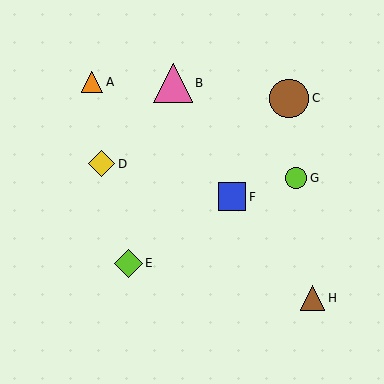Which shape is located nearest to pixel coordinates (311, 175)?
The lime circle (labeled G) at (296, 178) is nearest to that location.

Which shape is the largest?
The brown circle (labeled C) is the largest.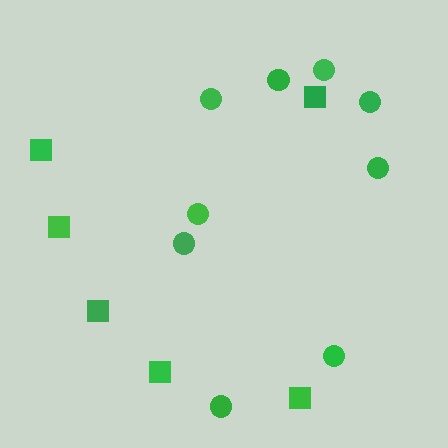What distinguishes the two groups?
There are 2 groups: one group of circles (9) and one group of squares (6).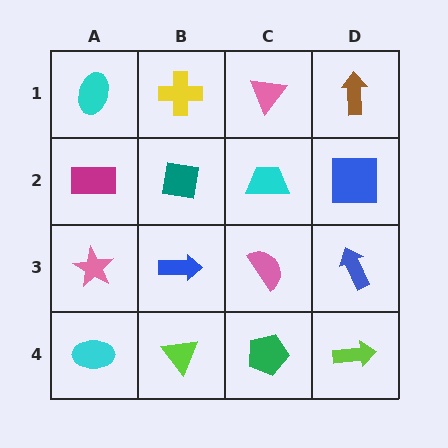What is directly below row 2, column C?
A pink semicircle.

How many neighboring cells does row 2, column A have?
3.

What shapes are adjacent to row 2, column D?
A brown arrow (row 1, column D), a blue arrow (row 3, column D), a cyan trapezoid (row 2, column C).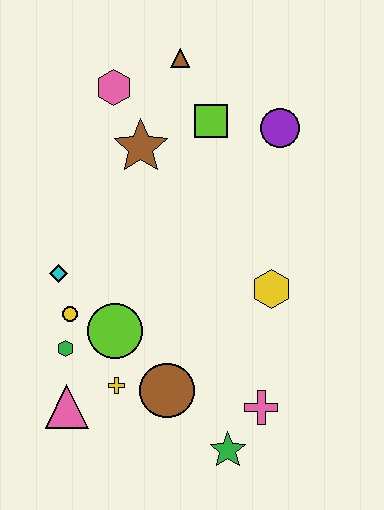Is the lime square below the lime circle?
No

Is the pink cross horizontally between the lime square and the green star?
No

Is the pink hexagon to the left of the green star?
Yes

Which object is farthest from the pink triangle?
The brown triangle is farthest from the pink triangle.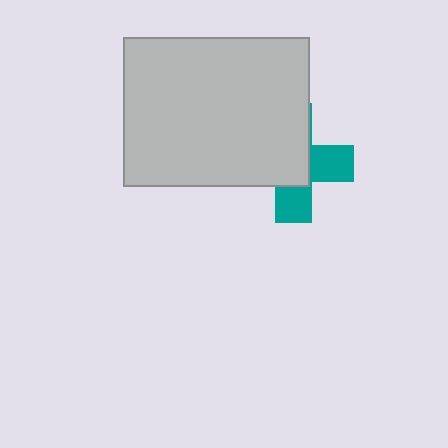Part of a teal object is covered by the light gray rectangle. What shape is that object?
It is a cross.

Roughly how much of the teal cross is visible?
A small part of it is visible (roughly 41%).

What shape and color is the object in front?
The object in front is a light gray rectangle.